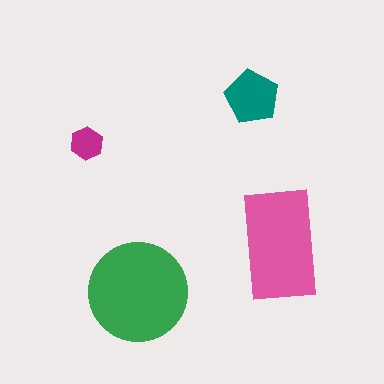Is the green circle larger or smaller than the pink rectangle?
Larger.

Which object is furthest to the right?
The pink rectangle is rightmost.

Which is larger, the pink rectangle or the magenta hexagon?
The pink rectangle.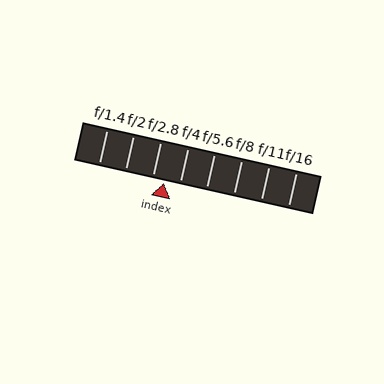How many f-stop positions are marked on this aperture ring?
There are 8 f-stop positions marked.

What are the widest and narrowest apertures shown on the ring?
The widest aperture shown is f/1.4 and the narrowest is f/16.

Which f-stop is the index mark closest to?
The index mark is closest to f/2.8.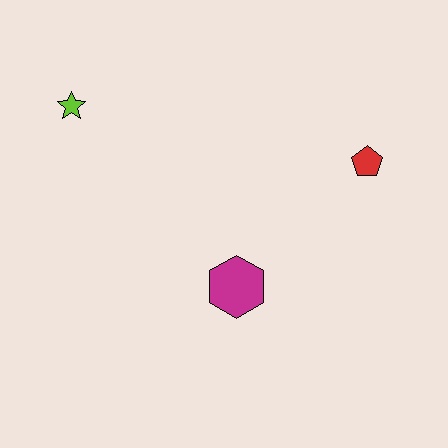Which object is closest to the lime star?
The magenta hexagon is closest to the lime star.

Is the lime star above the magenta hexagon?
Yes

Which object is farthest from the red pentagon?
The lime star is farthest from the red pentagon.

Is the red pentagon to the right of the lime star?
Yes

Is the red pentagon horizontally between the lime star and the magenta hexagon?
No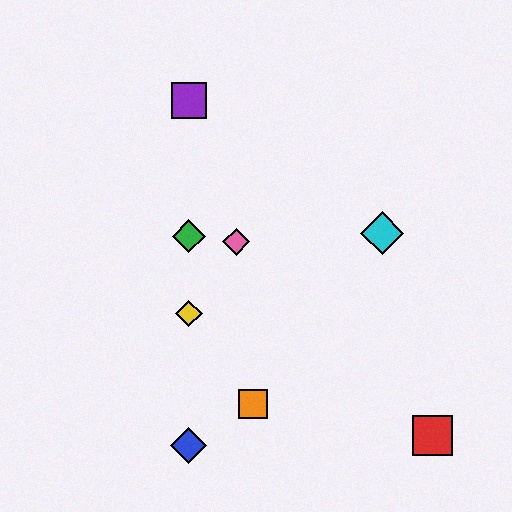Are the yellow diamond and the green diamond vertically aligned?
Yes, both are at x≈189.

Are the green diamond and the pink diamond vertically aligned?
No, the green diamond is at x≈189 and the pink diamond is at x≈236.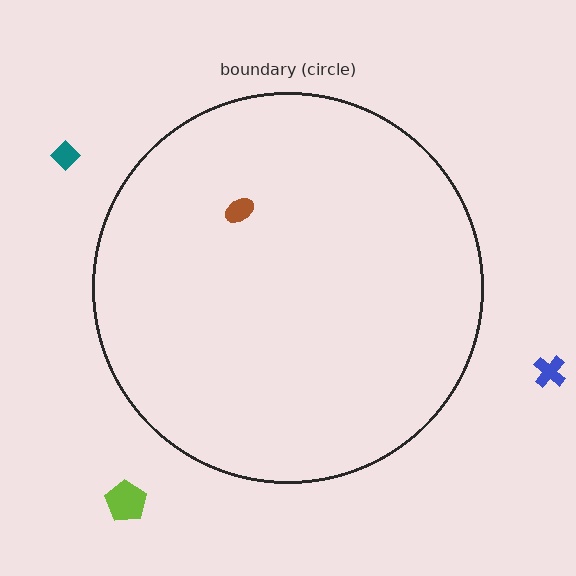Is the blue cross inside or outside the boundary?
Outside.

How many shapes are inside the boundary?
1 inside, 3 outside.